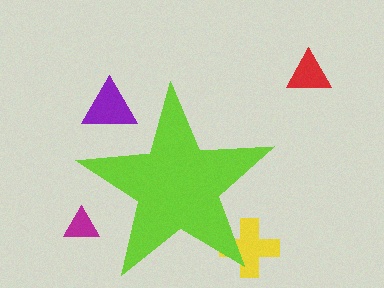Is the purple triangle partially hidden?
Yes, the purple triangle is partially hidden behind the lime star.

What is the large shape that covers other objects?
A lime star.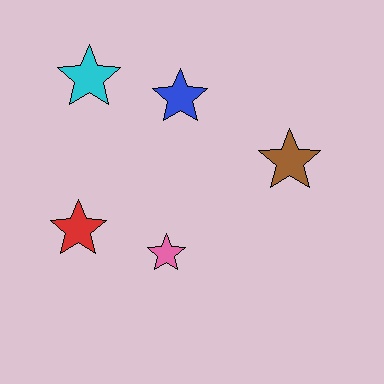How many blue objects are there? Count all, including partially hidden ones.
There is 1 blue object.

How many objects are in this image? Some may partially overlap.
There are 5 objects.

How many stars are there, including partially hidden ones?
There are 5 stars.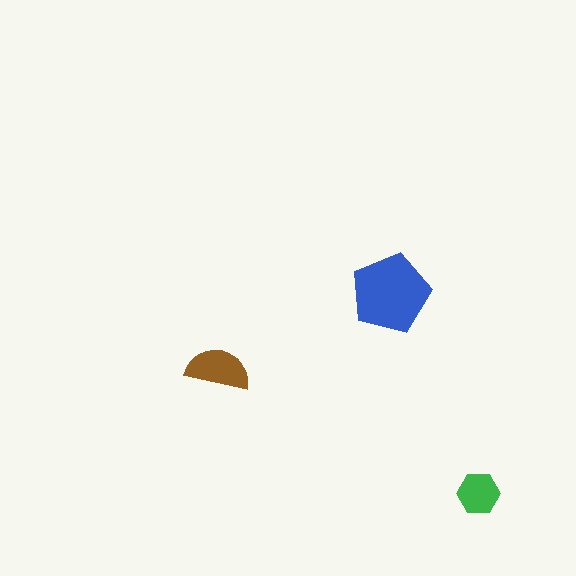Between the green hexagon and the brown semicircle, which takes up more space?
The brown semicircle.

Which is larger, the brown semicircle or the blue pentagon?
The blue pentagon.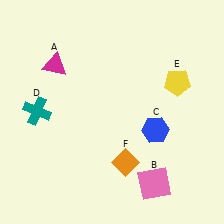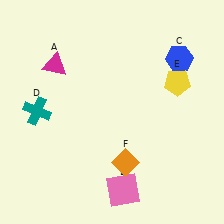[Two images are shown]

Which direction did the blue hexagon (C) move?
The blue hexagon (C) moved up.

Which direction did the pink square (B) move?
The pink square (B) moved left.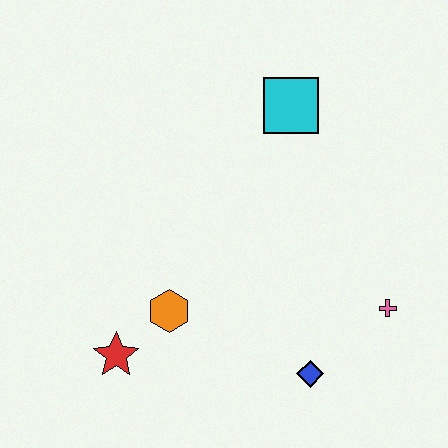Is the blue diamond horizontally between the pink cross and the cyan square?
Yes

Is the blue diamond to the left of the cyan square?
No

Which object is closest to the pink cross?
The blue diamond is closest to the pink cross.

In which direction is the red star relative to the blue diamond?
The red star is to the left of the blue diamond.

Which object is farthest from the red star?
The cyan square is farthest from the red star.